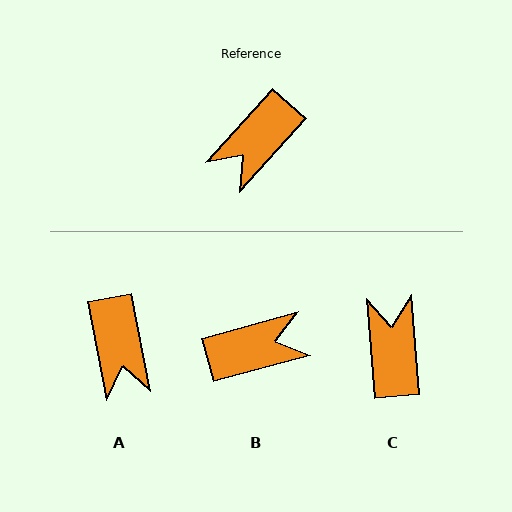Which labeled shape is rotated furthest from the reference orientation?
B, about 147 degrees away.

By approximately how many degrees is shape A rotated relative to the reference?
Approximately 53 degrees counter-clockwise.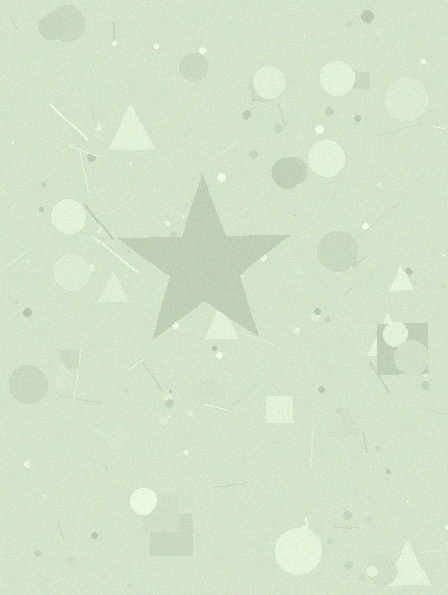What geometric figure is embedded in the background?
A star is embedded in the background.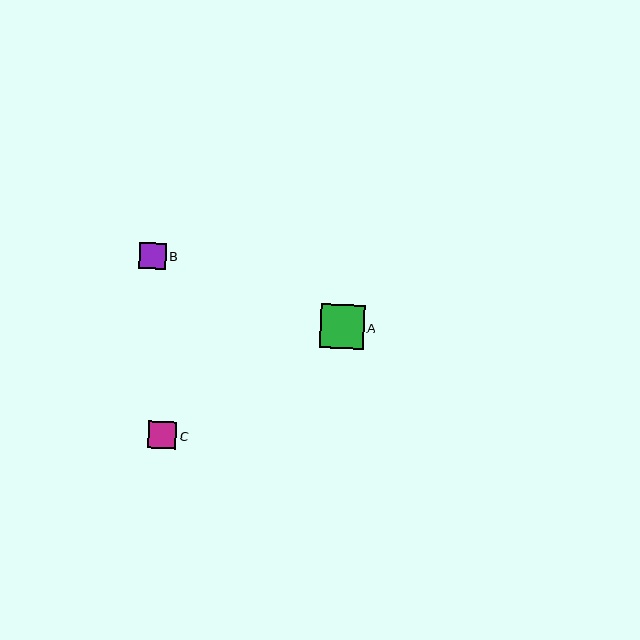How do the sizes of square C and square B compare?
Square C and square B are approximately the same size.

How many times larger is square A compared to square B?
Square A is approximately 1.6 times the size of square B.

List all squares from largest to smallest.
From largest to smallest: A, C, B.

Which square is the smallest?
Square B is the smallest with a size of approximately 27 pixels.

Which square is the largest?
Square A is the largest with a size of approximately 43 pixels.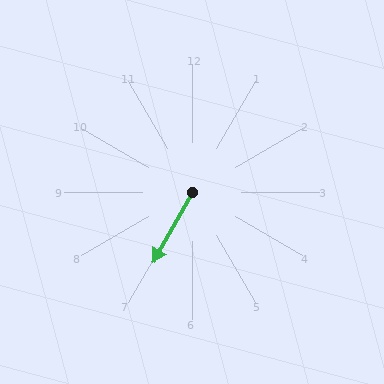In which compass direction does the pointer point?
Southwest.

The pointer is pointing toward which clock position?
Roughly 7 o'clock.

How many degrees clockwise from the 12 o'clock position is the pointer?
Approximately 209 degrees.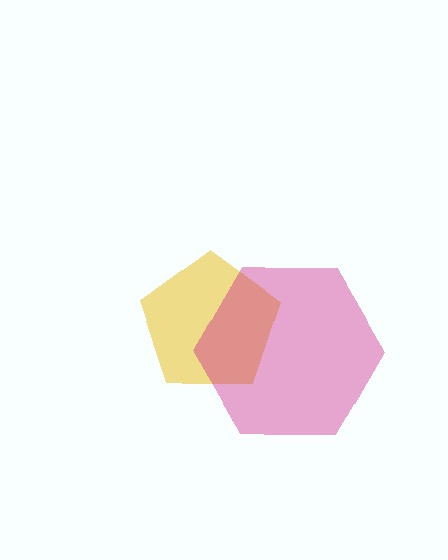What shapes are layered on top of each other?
The layered shapes are: a yellow pentagon, a magenta hexagon.